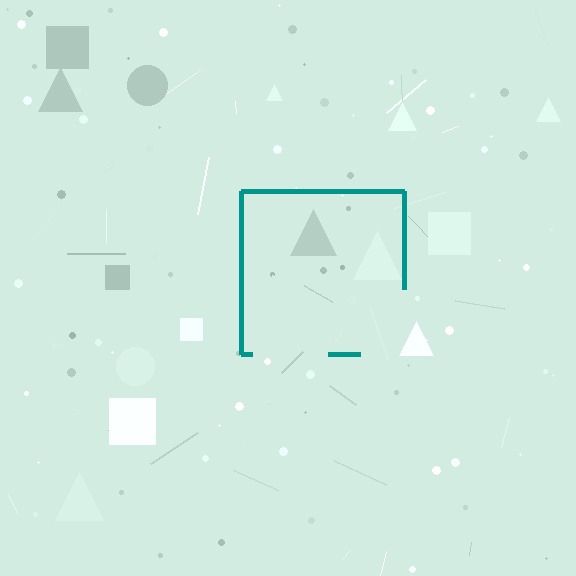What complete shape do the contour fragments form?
The contour fragments form a square.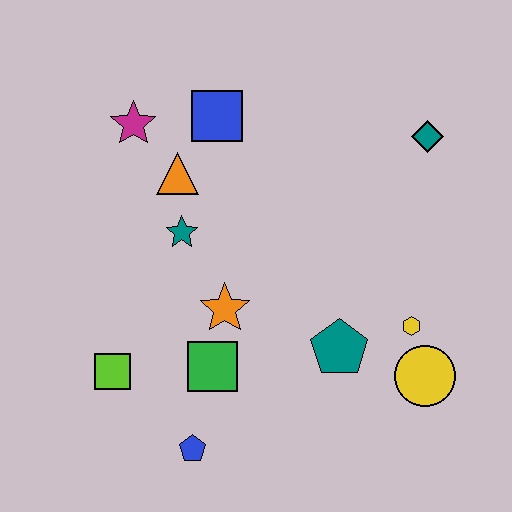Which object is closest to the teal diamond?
The yellow hexagon is closest to the teal diamond.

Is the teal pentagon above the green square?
Yes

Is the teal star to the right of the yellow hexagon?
No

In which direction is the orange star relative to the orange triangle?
The orange star is below the orange triangle.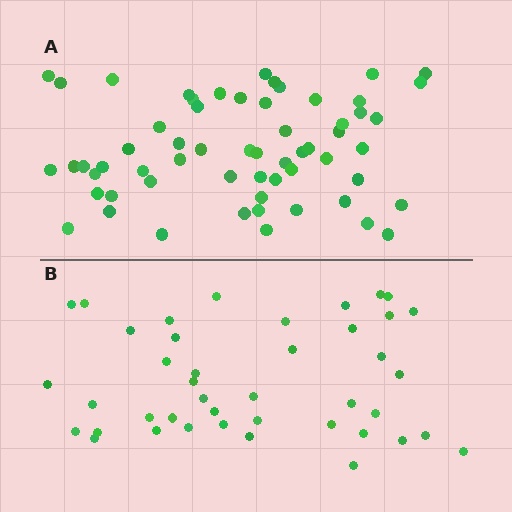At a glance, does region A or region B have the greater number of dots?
Region A (the top region) has more dots.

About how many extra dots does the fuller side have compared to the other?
Region A has approximately 20 more dots than region B.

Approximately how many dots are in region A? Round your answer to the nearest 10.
About 60 dots.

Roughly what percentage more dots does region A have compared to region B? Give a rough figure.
About 45% more.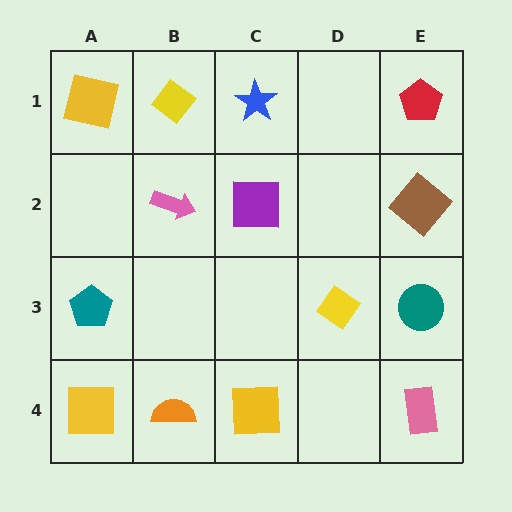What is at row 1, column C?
A blue star.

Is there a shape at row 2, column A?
No, that cell is empty.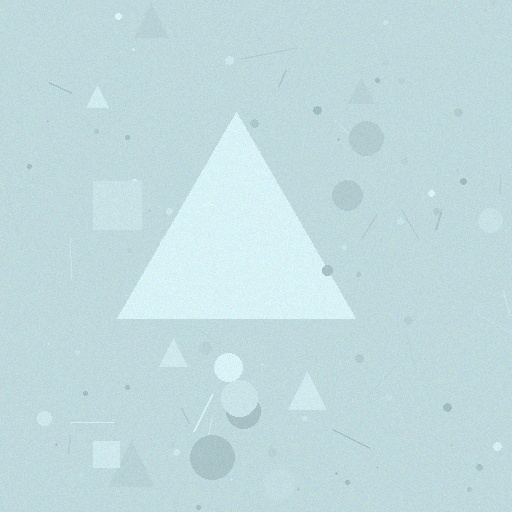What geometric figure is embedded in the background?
A triangle is embedded in the background.